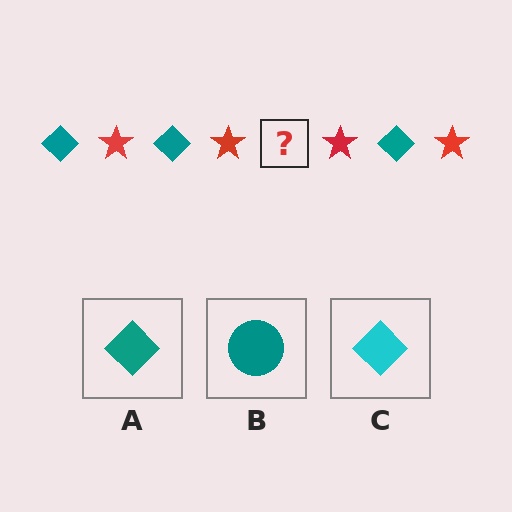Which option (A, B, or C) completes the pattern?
A.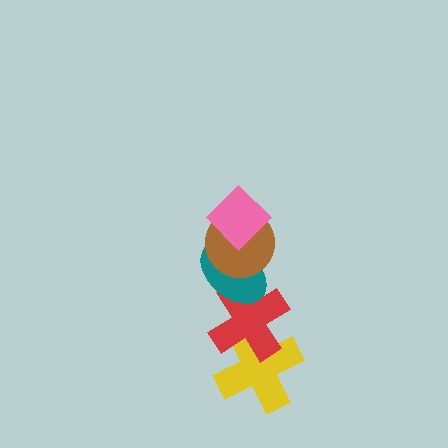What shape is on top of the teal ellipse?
The brown circle is on top of the teal ellipse.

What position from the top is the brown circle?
The brown circle is 2nd from the top.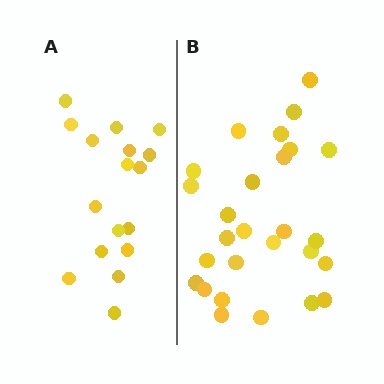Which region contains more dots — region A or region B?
Region B (the right region) has more dots.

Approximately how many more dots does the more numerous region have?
Region B has roughly 10 or so more dots than region A.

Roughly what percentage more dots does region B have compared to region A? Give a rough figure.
About 60% more.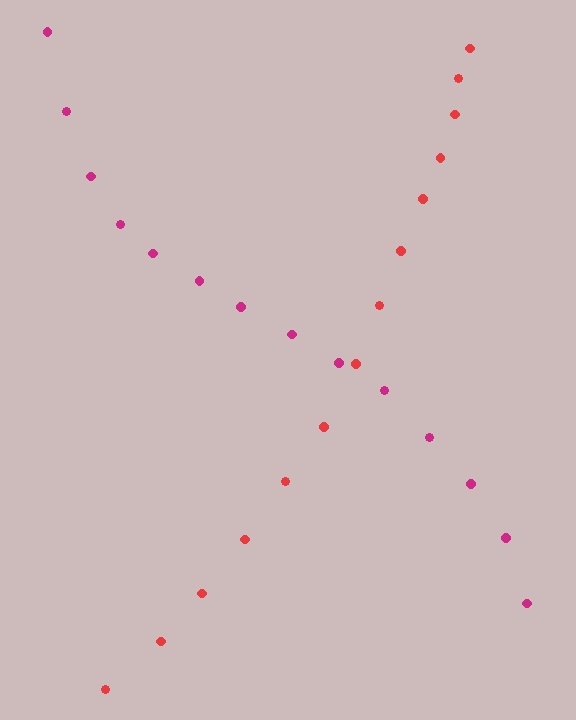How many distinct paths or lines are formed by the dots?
There are 2 distinct paths.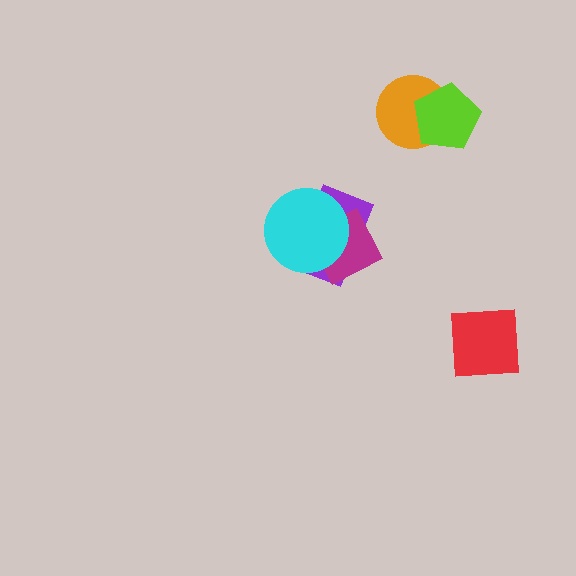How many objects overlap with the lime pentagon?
1 object overlaps with the lime pentagon.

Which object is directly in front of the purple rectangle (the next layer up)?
The magenta square is directly in front of the purple rectangle.